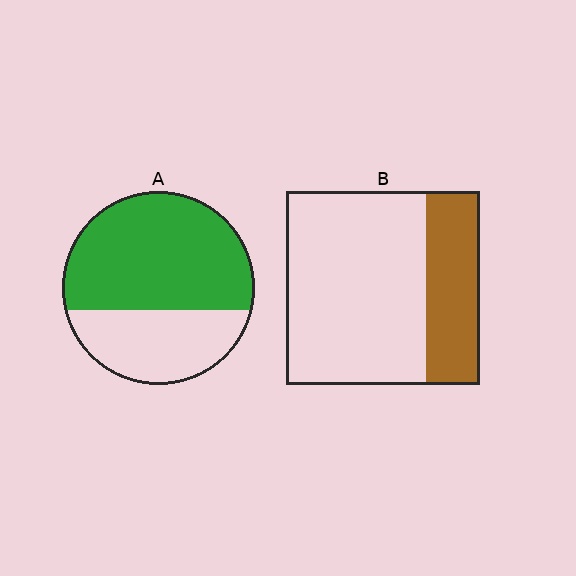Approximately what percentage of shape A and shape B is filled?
A is approximately 65% and B is approximately 30%.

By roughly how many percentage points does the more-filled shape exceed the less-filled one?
By roughly 35 percentage points (A over B).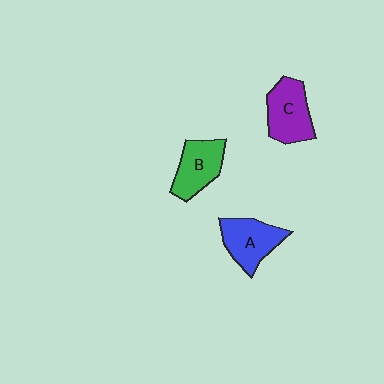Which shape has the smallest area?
Shape B (green).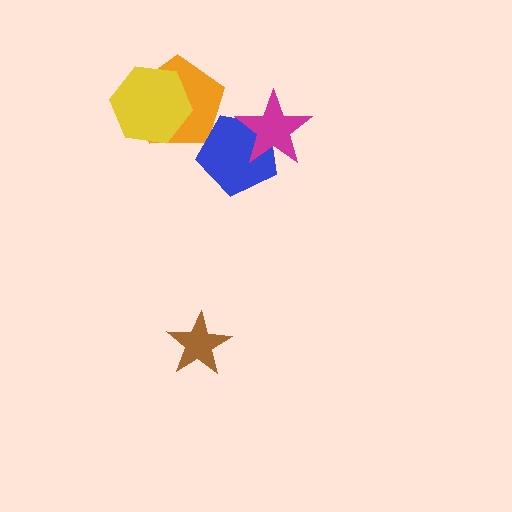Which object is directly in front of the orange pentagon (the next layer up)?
The blue pentagon is directly in front of the orange pentagon.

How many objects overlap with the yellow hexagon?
1 object overlaps with the yellow hexagon.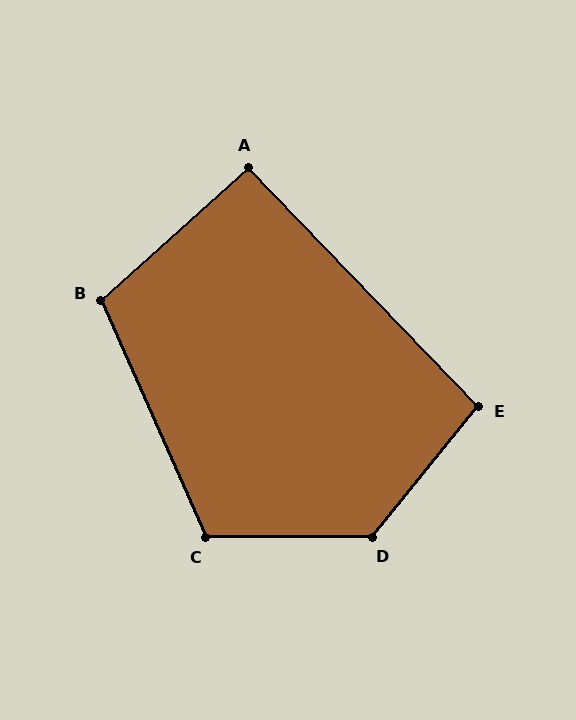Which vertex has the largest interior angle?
D, at approximately 129 degrees.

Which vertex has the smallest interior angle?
A, at approximately 92 degrees.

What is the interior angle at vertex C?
Approximately 114 degrees (obtuse).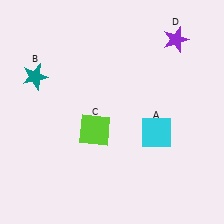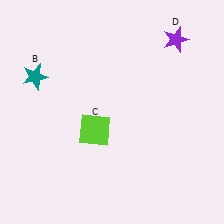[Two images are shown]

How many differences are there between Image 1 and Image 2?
There is 1 difference between the two images.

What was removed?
The cyan square (A) was removed in Image 2.